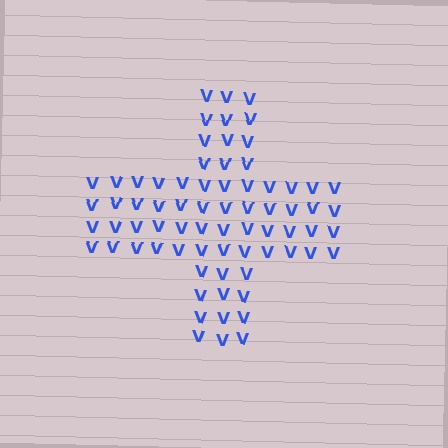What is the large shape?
The large shape is a cross.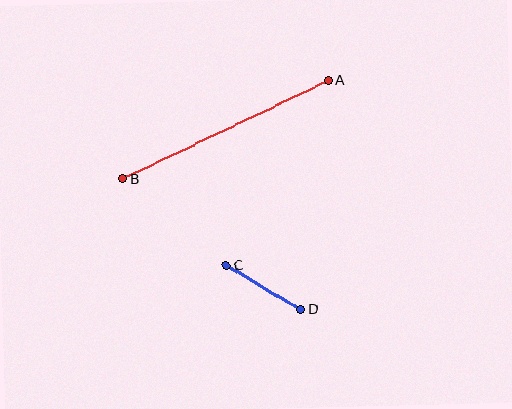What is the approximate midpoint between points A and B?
The midpoint is at approximately (226, 130) pixels.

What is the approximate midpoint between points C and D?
The midpoint is at approximately (263, 287) pixels.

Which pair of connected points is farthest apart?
Points A and B are farthest apart.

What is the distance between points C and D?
The distance is approximately 86 pixels.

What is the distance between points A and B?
The distance is approximately 228 pixels.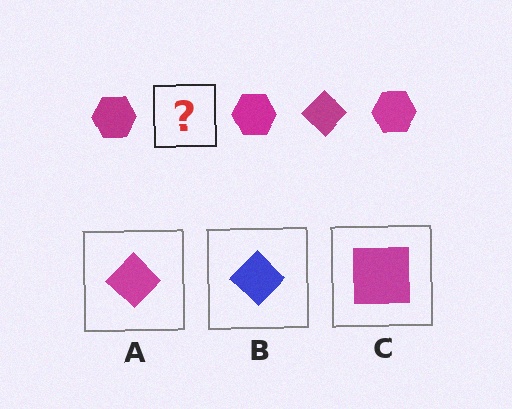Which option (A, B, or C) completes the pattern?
A.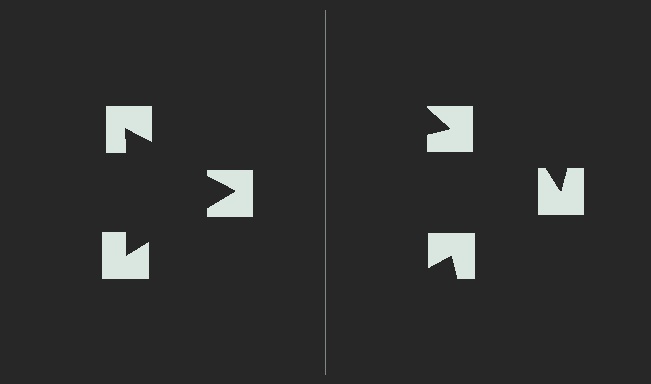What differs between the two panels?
The notched squares are positioned identically on both sides; only the wedge orientations differ. On the left they align to a triangle; on the right they are misaligned.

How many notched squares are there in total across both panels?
6 — 3 on each side.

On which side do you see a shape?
An illusory triangle appears on the left side. On the right side the wedge cuts are rotated, so no coherent shape forms.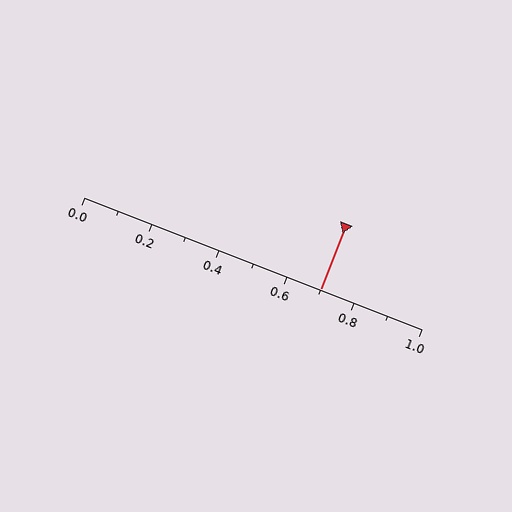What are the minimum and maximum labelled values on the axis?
The axis runs from 0.0 to 1.0.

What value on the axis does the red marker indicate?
The marker indicates approximately 0.7.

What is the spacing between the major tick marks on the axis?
The major ticks are spaced 0.2 apart.